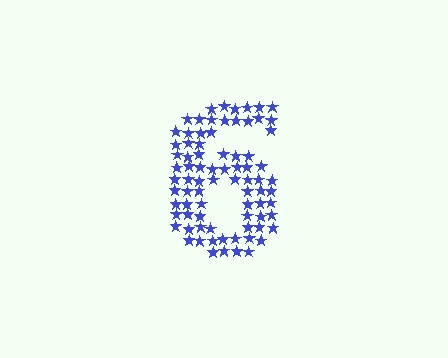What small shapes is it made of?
It is made of small stars.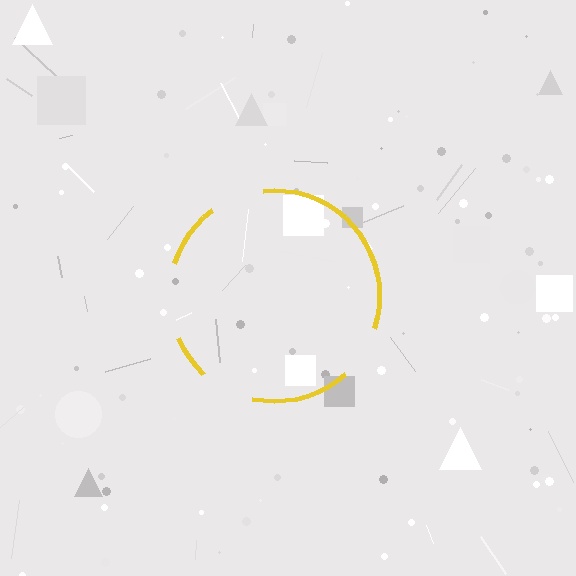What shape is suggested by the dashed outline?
The dashed outline suggests a circle.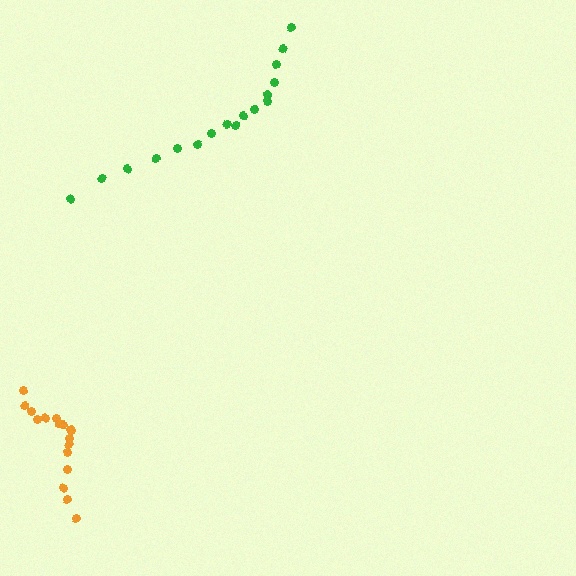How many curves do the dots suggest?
There are 2 distinct paths.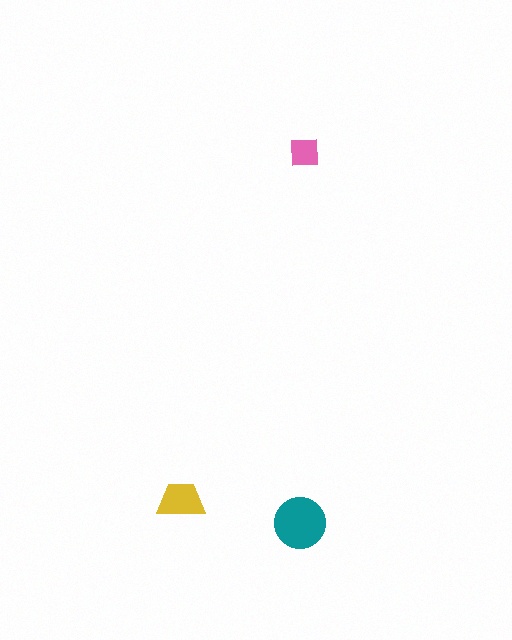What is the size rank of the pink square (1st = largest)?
3rd.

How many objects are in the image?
There are 3 objects in the image.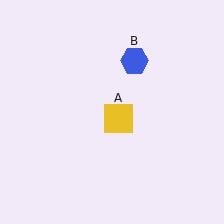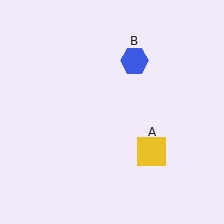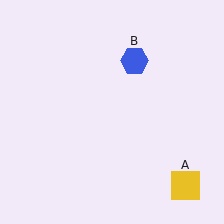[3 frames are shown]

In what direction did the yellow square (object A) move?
The yellow square (object A) moved down and to the right.